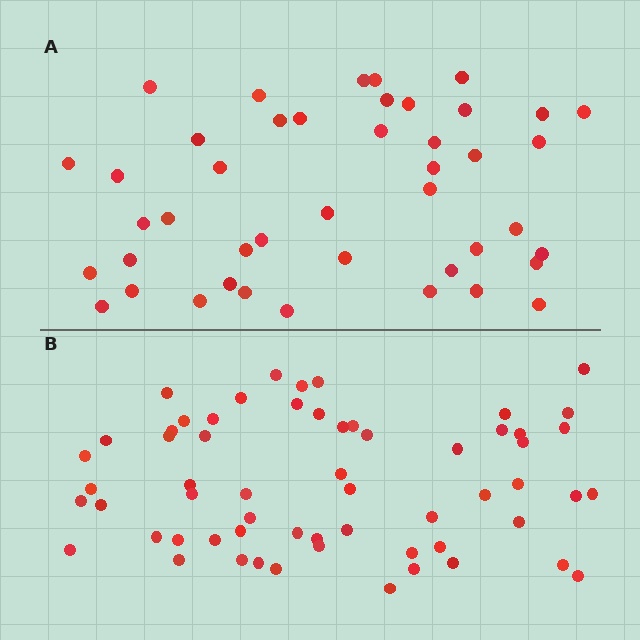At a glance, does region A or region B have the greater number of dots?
Region B (the bottom region) has more dots.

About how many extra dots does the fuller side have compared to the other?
Region B has approximately 15 more dots than region A.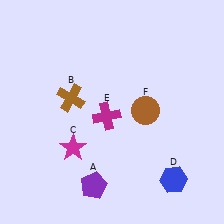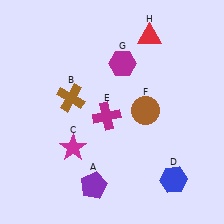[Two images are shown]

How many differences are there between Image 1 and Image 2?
There are 2 differences between the two images.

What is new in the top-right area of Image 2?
A red triangle (H) was added in the top-right area of Image 2.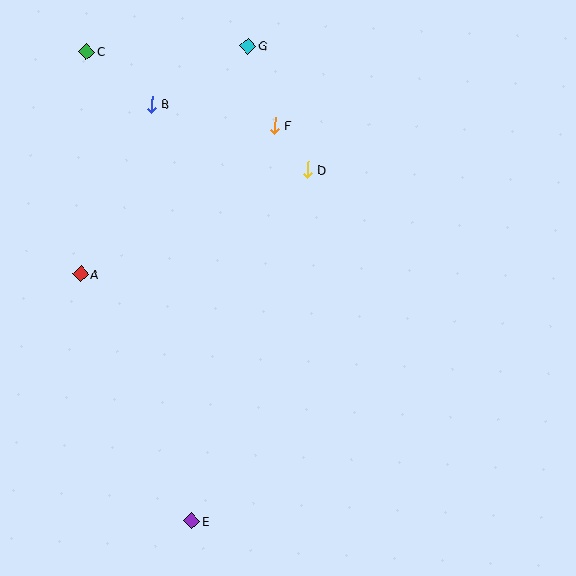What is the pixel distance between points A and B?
The distance between A and B is 184 pixels.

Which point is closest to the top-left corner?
Point C is closest to the top-left corner.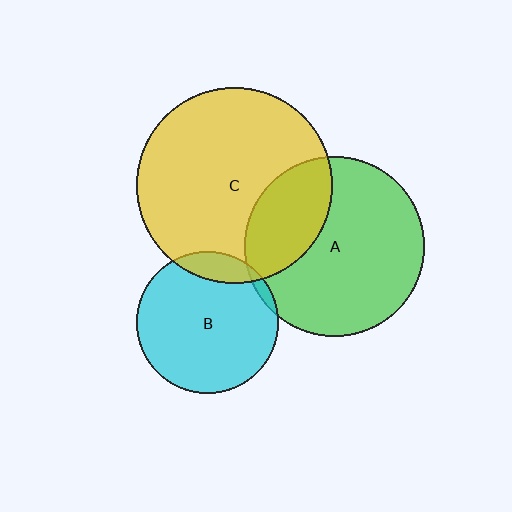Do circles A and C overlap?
Yes.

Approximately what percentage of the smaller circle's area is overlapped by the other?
Approximately 30%.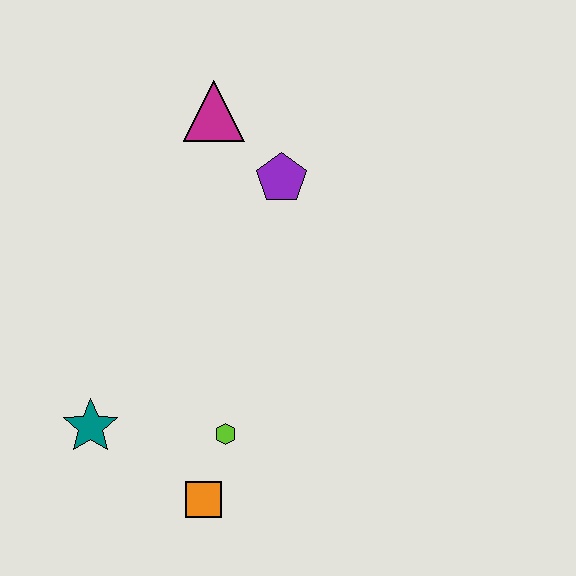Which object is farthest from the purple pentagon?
The orange square is farthest from the purple pentagon.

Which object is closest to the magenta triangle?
The purple pentagon is closest to the magenta triangle.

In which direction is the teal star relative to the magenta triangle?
The teal star is below the magenta triangle.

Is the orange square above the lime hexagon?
No